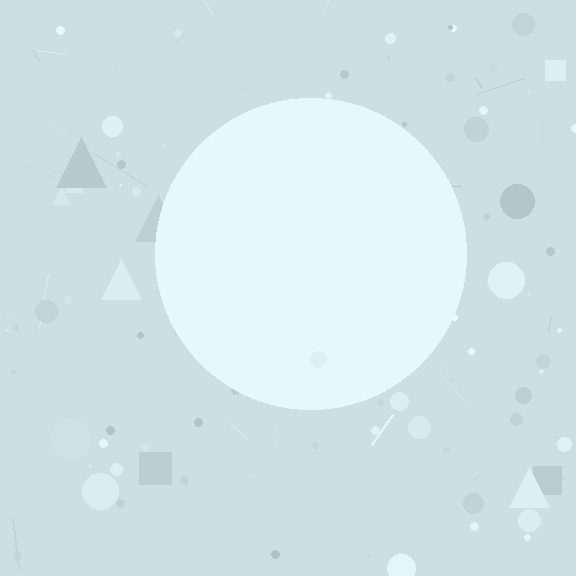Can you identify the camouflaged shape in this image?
The camouflaged shape is a circle.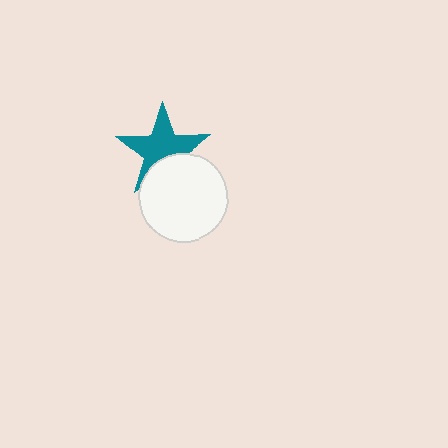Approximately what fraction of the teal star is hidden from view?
Roughly 30% of the teal star is hidden behind the white circle.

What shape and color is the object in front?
The object in front is a white circle.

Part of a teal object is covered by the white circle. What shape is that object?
It is a star.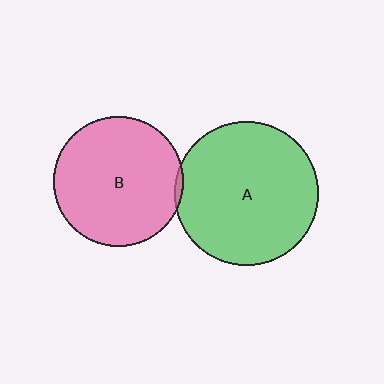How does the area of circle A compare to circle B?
Approximately 1.2 times.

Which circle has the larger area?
Circle A (green).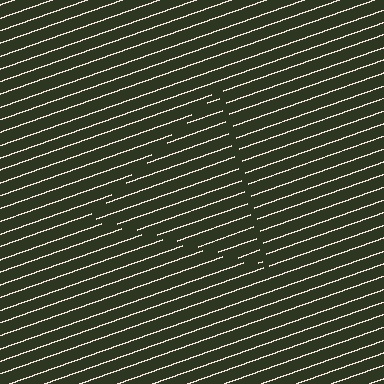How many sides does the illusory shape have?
3 sides — the line-ends trace a triangle.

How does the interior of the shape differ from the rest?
The interior of the shape contains the same grating, shifted by half a period — the contour is defined by the phase discontinuity where line-ends from the inner and outer gratings abut.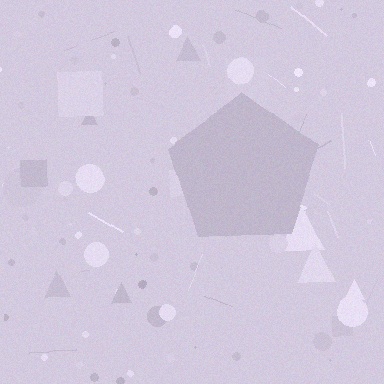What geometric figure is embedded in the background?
A pentagon is embedded in the background.